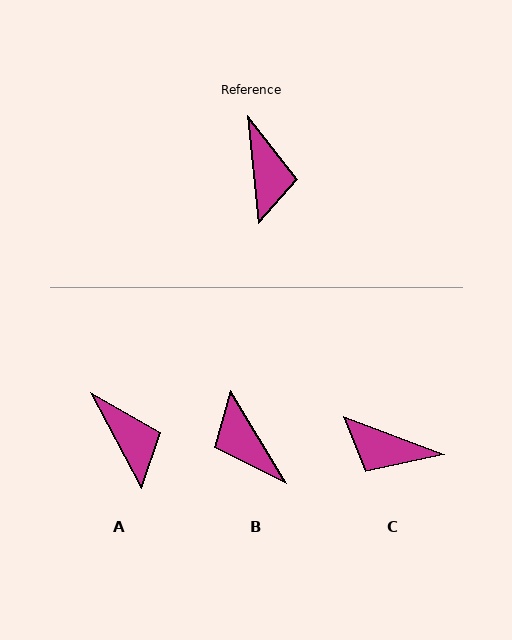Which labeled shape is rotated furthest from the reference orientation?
B, about 154 degrees away.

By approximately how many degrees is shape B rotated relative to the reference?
Approximately 154 degrees clockwise.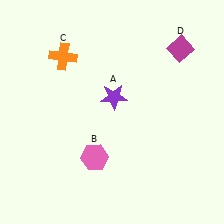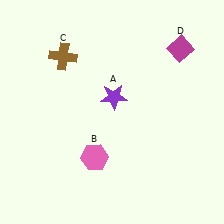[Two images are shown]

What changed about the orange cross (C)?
In Image 1, C is orange. In Image 2, it changed to brown.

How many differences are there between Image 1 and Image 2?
There is 1 difference between the two images.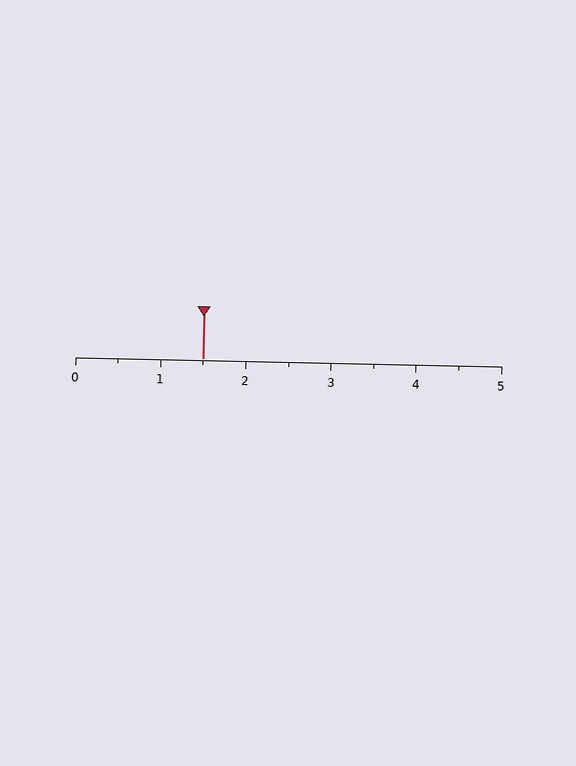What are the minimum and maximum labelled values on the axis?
The axis runs from 0 to 5.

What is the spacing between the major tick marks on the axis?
The major ticks are spaced 1 apart.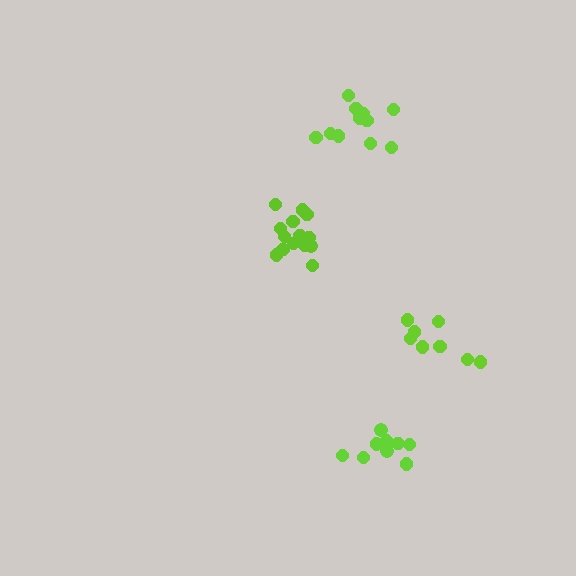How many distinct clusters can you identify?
There are 4 distinct clusters.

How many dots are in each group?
Group 1: 11 dots, Group 2: 14 dots, Group 3: 9 dots, Group 4: 8 dots (42 total).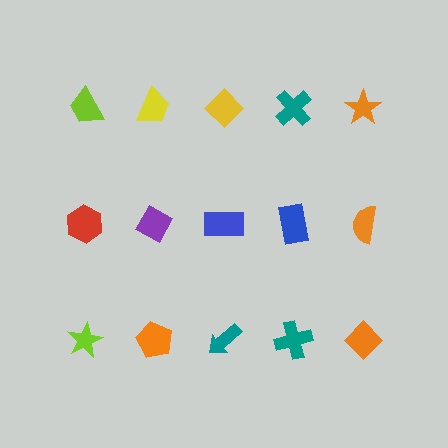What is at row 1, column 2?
A yellow trapezoid.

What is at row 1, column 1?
A lime trapezoid.